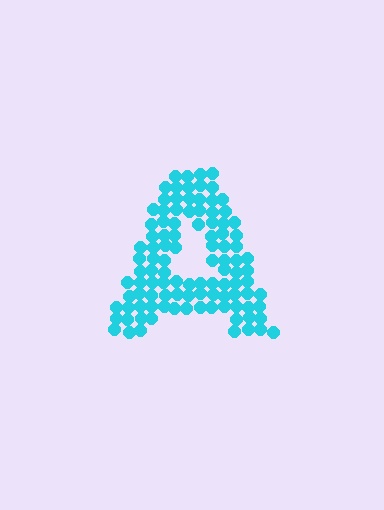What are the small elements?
The small elements are circles.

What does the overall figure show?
The overall figure shows the letter A.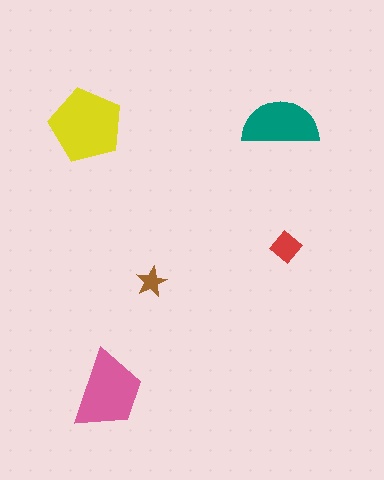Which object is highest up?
The teal semicircle is topmost.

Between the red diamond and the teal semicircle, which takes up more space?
The teal semicircle.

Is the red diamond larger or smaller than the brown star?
Larger.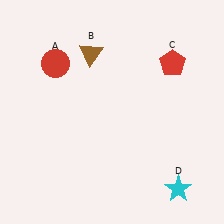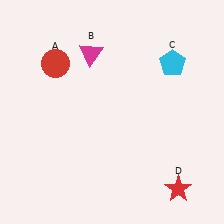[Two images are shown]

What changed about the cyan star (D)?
In Image 1, D is cyan. In Image 2, it changed to red.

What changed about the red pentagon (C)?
In Image 1, C is red. In Image 2, it changed to cyan.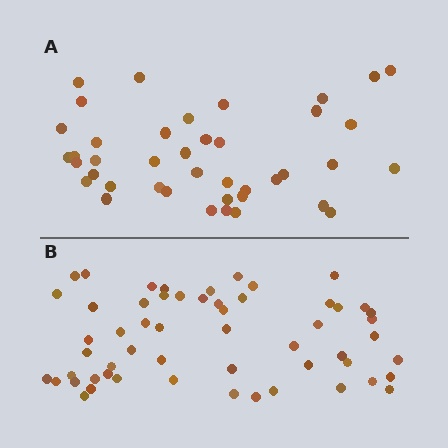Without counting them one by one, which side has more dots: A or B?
Region B (the bottom region) has more dots.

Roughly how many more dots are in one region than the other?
Region B has approximately 15 more dots than region A.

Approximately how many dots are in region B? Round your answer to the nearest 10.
About 60 dots. (The exact count is 56, which rounds to 60.)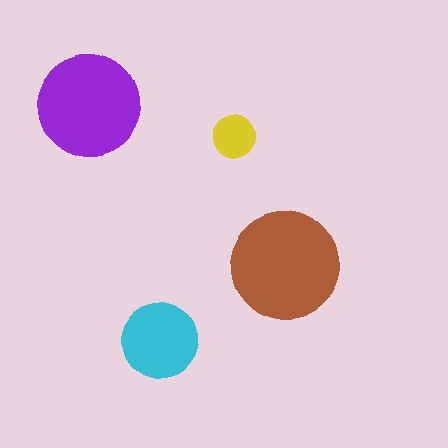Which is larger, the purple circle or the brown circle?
The brown one.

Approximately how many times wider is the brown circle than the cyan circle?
About 1.5 times wider.